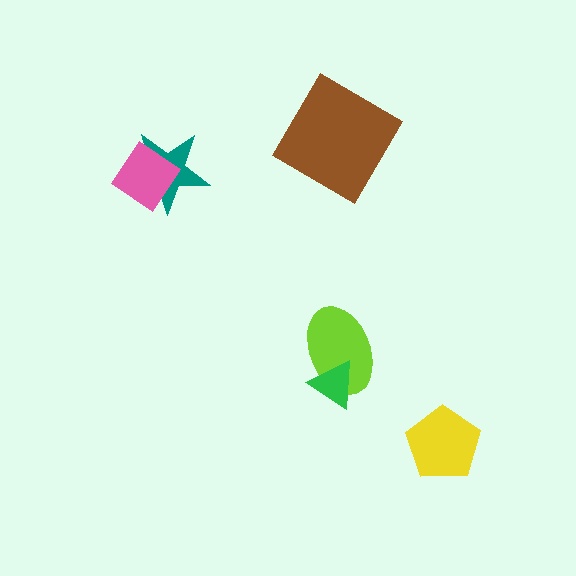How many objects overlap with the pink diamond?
1 object overlaps with the pink diamond.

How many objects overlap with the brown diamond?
0 objects overlap with the brown diamond.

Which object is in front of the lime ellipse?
The green triangle is in front of the lime ellipse.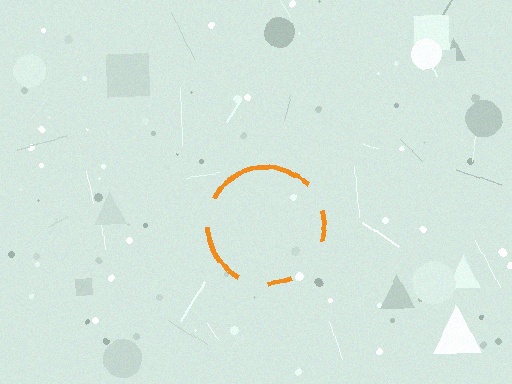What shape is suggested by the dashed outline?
The dashed outline suggests a circle.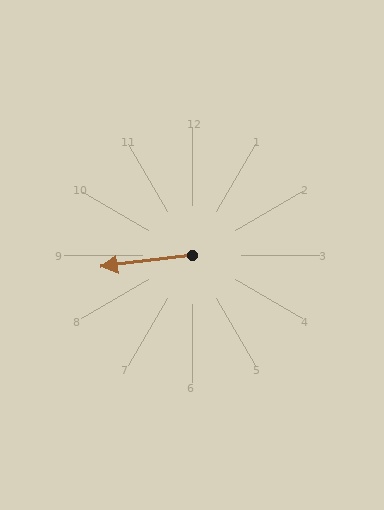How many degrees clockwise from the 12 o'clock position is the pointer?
Approximately 263 degrees.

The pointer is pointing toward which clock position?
Roughly 9 o'clock.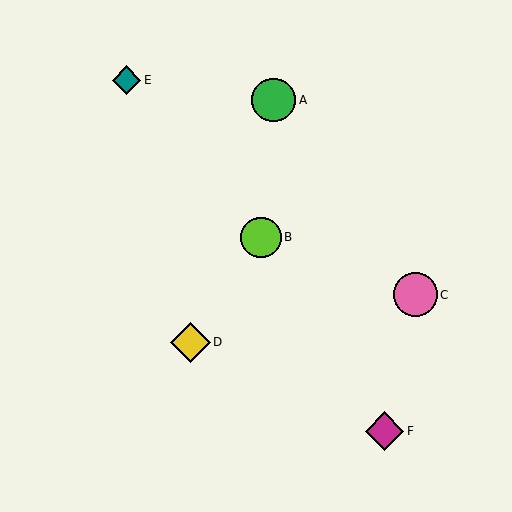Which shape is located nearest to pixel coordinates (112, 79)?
The teal diamond (labeled E) at (126, 80) is nearest to that location.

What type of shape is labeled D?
Shape D is a yellow diamond.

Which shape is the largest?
The pink circle (labeled C) is the largest.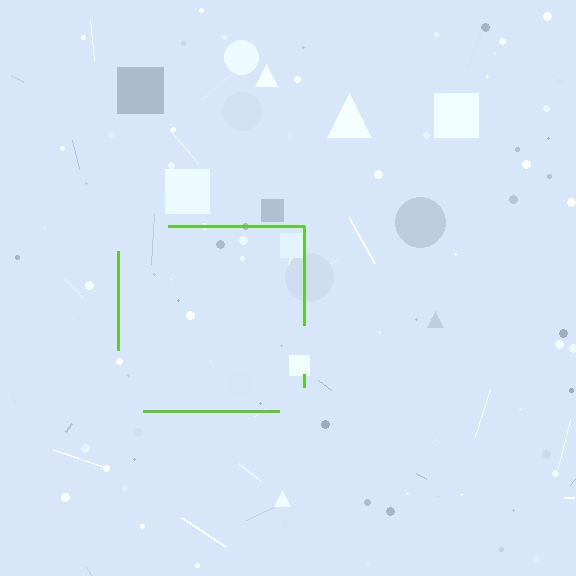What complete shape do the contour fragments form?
The contour fragments form a square.